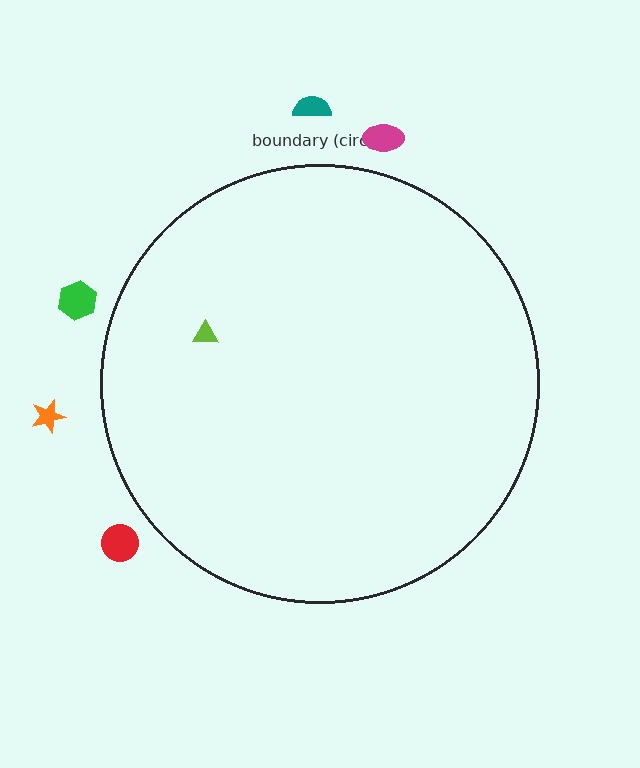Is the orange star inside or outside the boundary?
Outside.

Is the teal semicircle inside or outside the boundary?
Outside.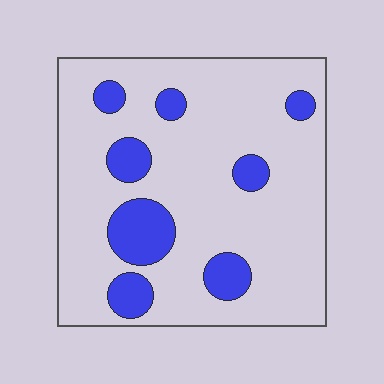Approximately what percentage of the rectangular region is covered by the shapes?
Approximately 15%.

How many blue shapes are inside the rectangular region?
8.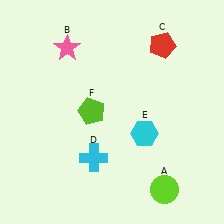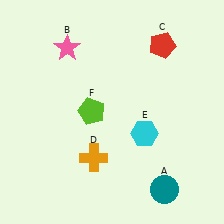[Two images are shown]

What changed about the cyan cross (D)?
In Image 1, D is cyan. In Image 2, it changed to orange.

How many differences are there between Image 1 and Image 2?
There are 2 differences between the two images.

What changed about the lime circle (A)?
In Image 1, A is lime. In Image 2, it changed to teal.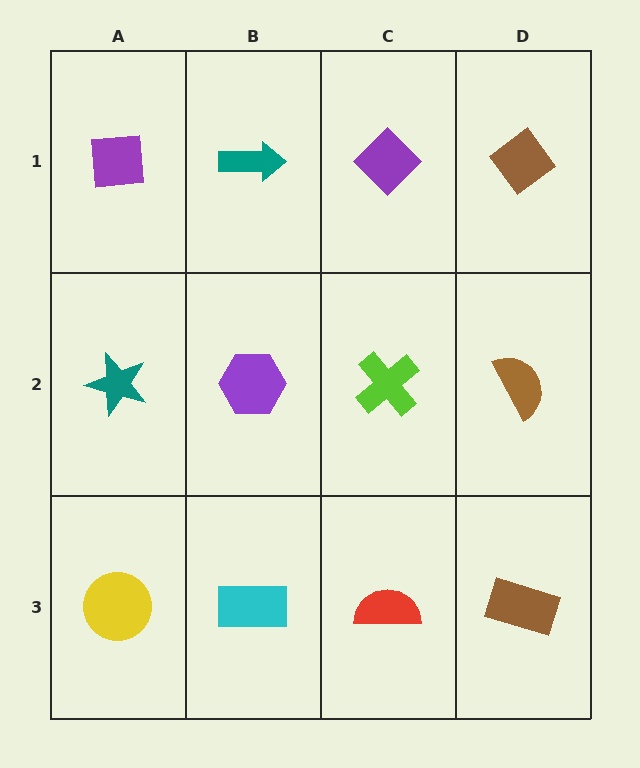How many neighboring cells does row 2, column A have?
3.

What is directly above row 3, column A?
A teal star.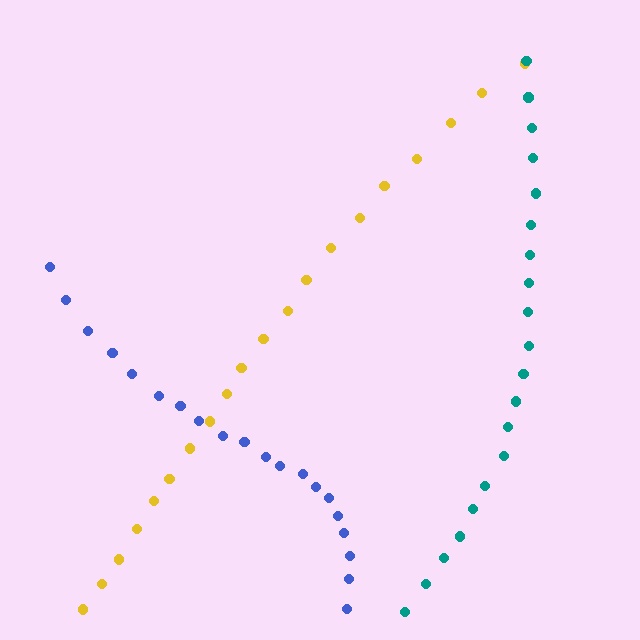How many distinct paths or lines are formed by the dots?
There are 3 distinct paths.